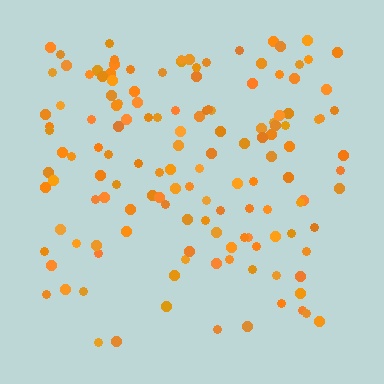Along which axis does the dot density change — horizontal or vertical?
Vertical.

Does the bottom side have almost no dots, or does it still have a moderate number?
Still a moderate number, just noticeably fewer than the top.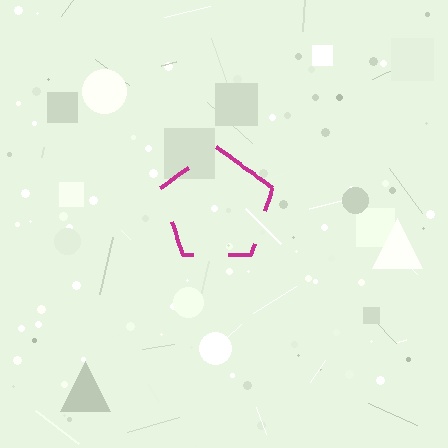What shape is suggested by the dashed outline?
The dashed outline suggests a pentagon.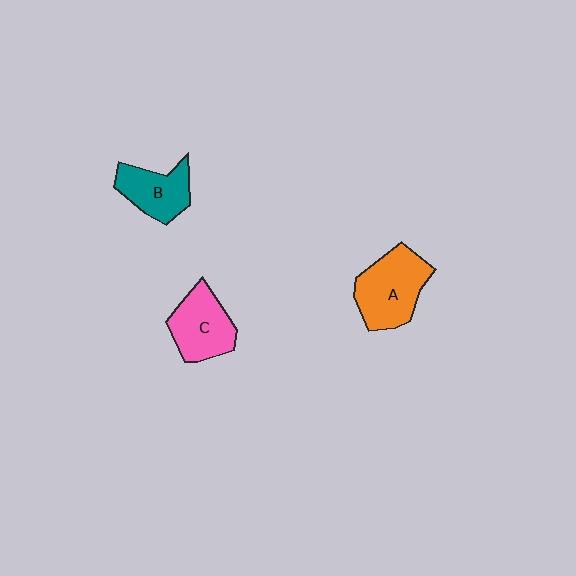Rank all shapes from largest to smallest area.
From largest to smallest: A (orange), C (pink), B (teal).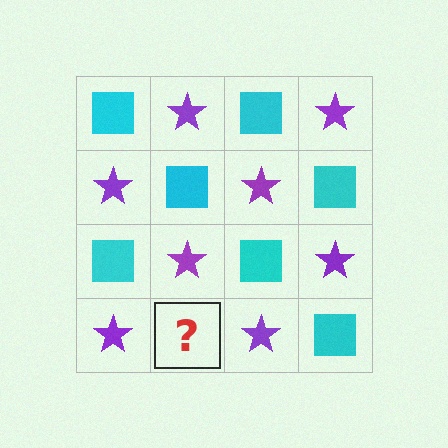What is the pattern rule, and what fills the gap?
The rule is that it alternates cyan square and purple star in a checkerboard pattern. The gap should be filled with a cyan square.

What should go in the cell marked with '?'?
The missing cell should contain a cyan square.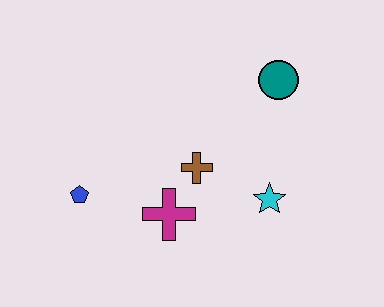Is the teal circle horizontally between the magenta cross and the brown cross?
No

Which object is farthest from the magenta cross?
The teal circle is farthest from the magenta cross.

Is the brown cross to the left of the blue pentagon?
No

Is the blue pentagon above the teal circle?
No